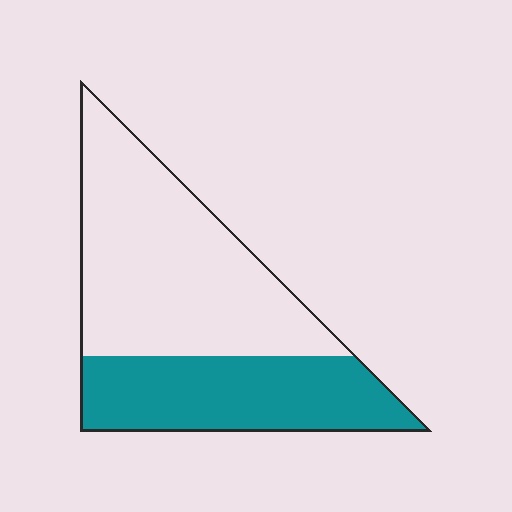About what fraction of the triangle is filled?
About three eighths (3/8).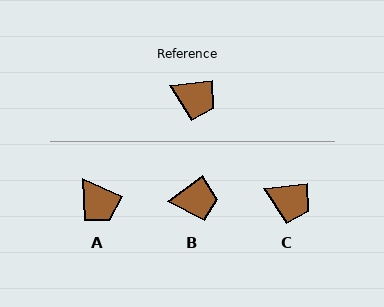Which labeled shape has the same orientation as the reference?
C.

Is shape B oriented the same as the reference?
No, it is off by about 29 degrees.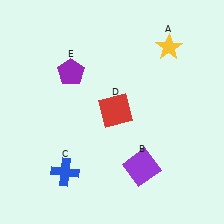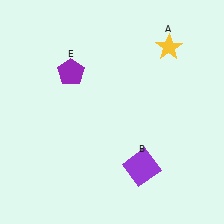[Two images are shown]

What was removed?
The blue cross (C), the red square (D) were removed in Image 2.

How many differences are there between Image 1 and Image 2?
There are 2 differences between the two images.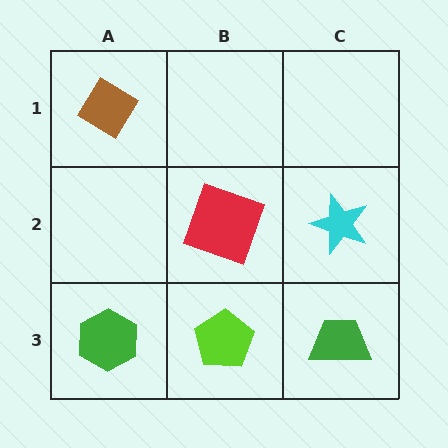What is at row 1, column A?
A brown diamond.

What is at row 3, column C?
A green trapezoid.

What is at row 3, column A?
A green hexagon.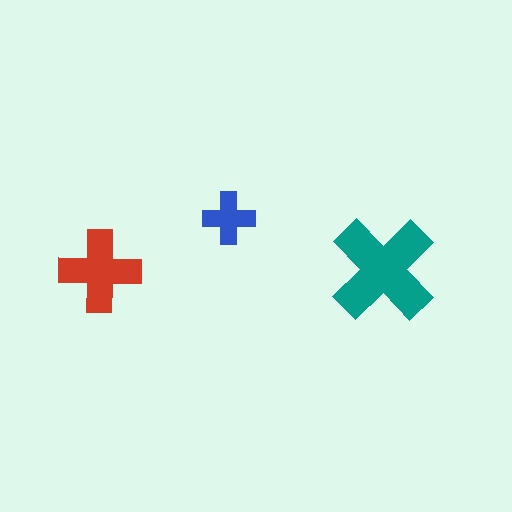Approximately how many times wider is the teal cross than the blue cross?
About 2 times wider.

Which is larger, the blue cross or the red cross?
The red one.